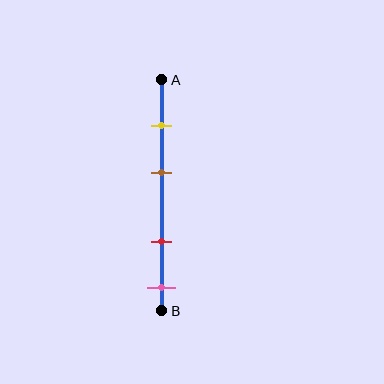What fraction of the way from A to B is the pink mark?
The pink mark is approximately 90% (0.9) of the way from A to B.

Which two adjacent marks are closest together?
The yellow and brown marks are the closest adjacent pair.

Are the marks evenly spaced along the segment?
No, the marks are not evenly spaced.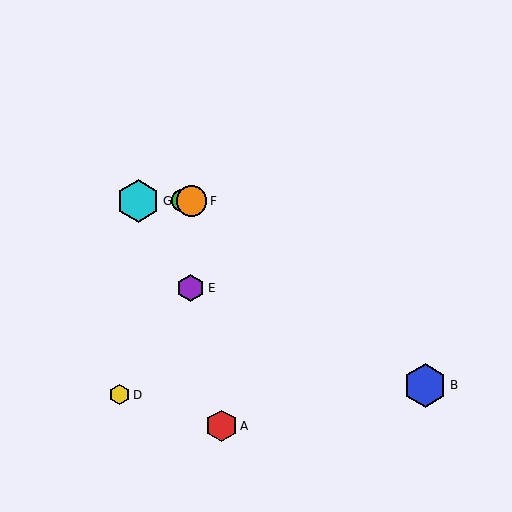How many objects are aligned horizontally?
3 objects (C, F, G) are aligned horizontally.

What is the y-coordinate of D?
Object D is at y≈395.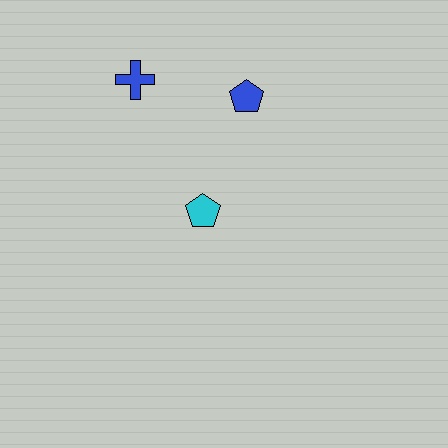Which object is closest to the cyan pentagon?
The blue pentagon is closest to the cyan pentagon.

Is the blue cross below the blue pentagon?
No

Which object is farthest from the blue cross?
The cyan pentagon is farthest from the blue cross.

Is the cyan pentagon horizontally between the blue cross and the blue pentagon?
Yes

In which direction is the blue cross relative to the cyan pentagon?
The blue cross is above the cyan pentagon.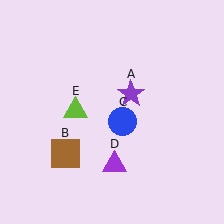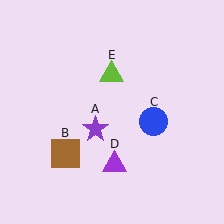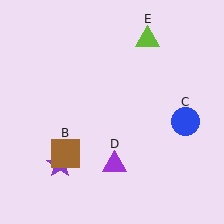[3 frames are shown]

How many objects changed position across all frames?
3 objects changed position: purple star (object A), blue circle (object C), lime triangle (object E).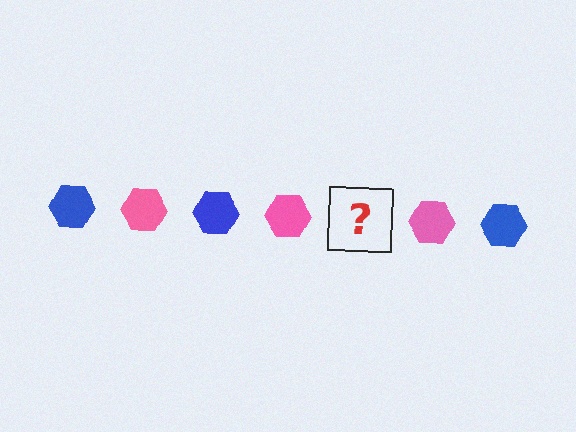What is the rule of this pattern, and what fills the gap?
The rule is that the pattern cycles through blue, pink hexagons. The gap should be filled with a blue hexagon.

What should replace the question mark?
The question mark should be replaced with a blue hexagon.